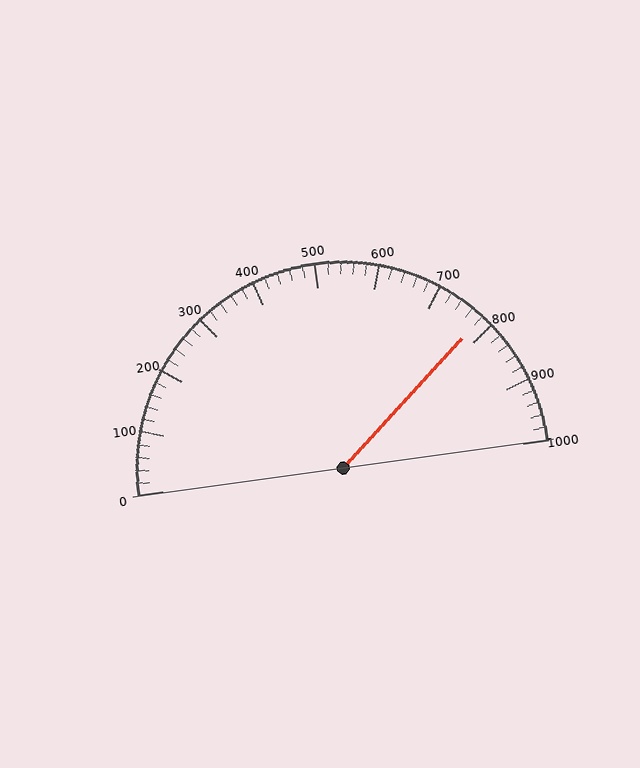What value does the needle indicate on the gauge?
The needle indicates approximately 780.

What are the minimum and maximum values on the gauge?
The gauge ranges from 0 to 1000.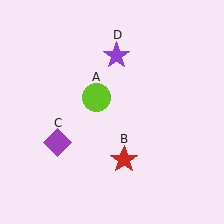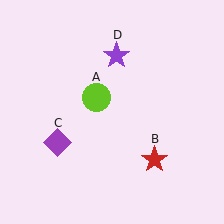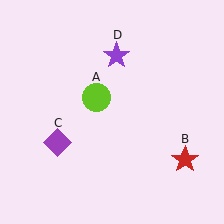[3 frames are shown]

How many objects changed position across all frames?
1 object changed position: red star (object B).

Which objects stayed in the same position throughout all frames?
Lime circle (object A) and purple diamond (object C) and purple star (object D) remained stationary.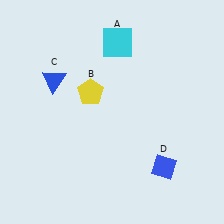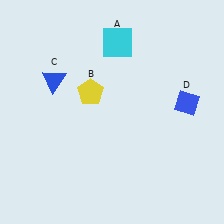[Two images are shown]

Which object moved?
The blue diamond (D) moved up.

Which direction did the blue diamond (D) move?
The blue diamond (D) moved up.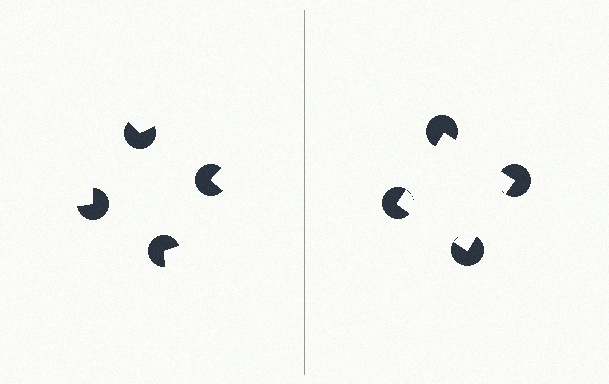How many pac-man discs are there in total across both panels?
8 — 4 on each side.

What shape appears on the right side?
An illusory square.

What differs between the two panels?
The pac-man discs are positioned identically on both sides; only the wedge orientations differ. On the right they align to a square; on the left they are misaligned.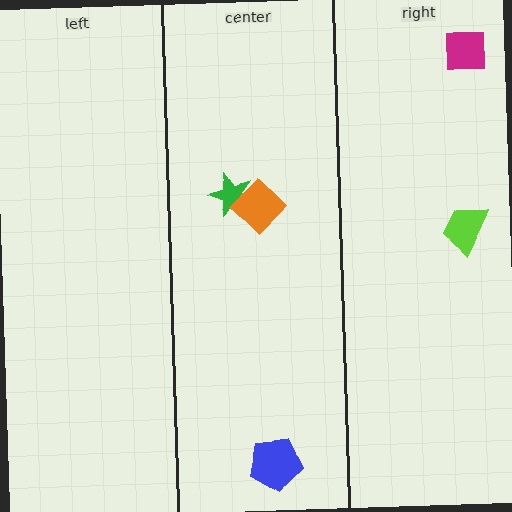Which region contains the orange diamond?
The center region.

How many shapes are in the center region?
3.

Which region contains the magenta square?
The right region.